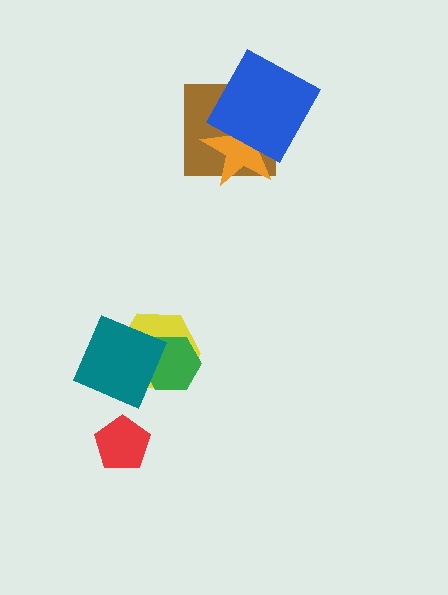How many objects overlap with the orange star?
2 objects overlap with the orange star.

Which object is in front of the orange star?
The blue square is in front of the orange star.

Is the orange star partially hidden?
Yes, it is partially covered by another shape.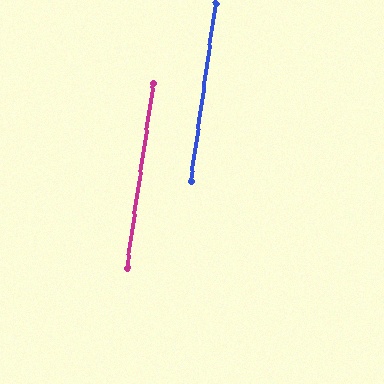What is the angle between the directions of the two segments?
Approximately 1 degree.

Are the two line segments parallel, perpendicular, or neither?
Parallel — their directions differ by only 0.6°.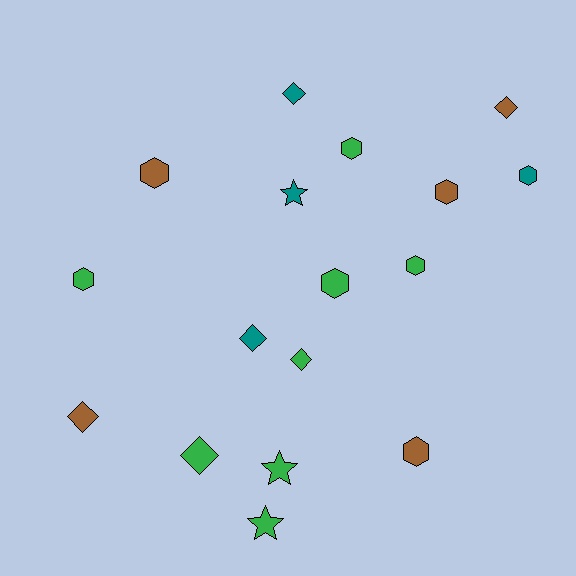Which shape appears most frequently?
Hexagon, with 8 objects.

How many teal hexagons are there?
There is 1 teal hexagon.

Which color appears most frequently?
Green, with 8 objects.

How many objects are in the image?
There are 17 objects.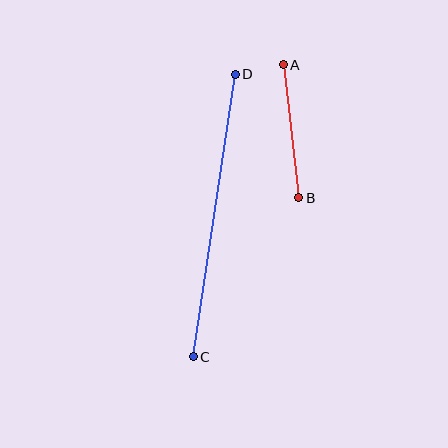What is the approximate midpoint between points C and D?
The midpoint is at approximately (214, 215) pixels.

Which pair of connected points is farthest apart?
Points C and D are farthest apart.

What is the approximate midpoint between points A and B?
The midpoint is at approximately (291, 131) pixels.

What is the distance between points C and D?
The distance is approximately 286 pixels.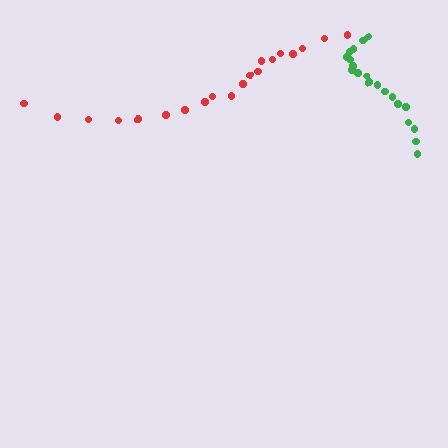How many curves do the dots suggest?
There are 2 distinct paths.